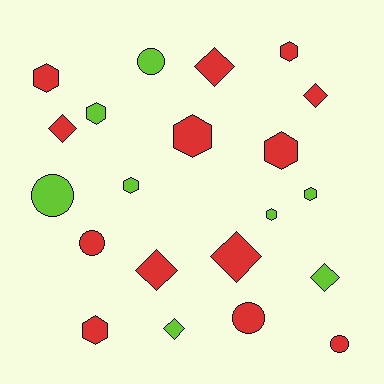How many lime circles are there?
There are 2 lime circles.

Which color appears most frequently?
Red, with 13 objects.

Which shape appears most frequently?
Hexagon, with 9 objects.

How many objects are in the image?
There are 21 objects.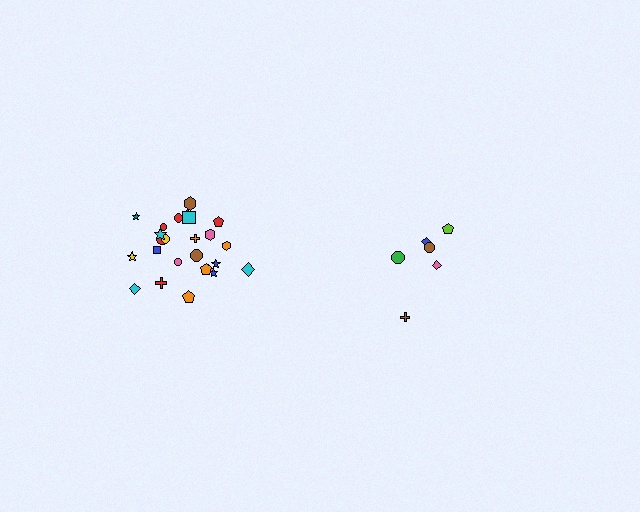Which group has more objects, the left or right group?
The left group.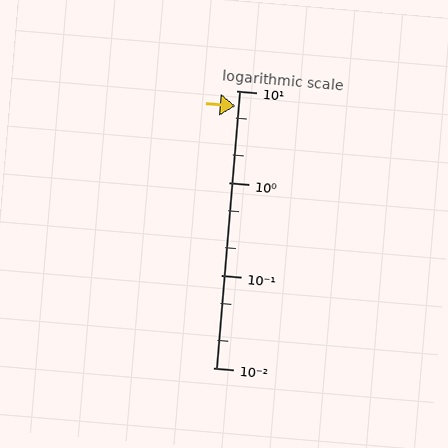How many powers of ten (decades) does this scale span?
The scale spans 3 decades, from 0.01 to 10.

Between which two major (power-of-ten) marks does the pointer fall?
The pointer is between 1 and 10.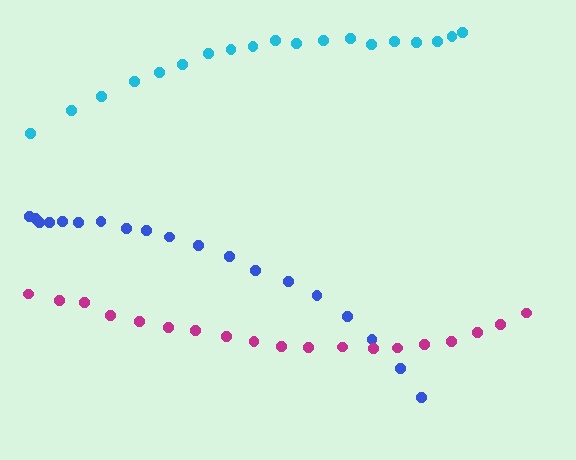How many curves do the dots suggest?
There are 3 distinct paths.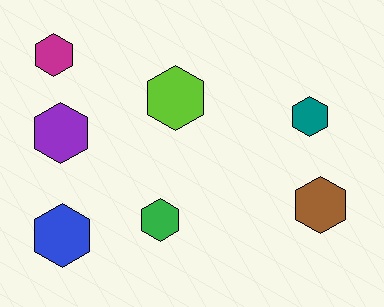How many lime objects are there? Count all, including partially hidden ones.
There is 1 lime object.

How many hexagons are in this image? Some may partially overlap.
There are 7 hexagons.